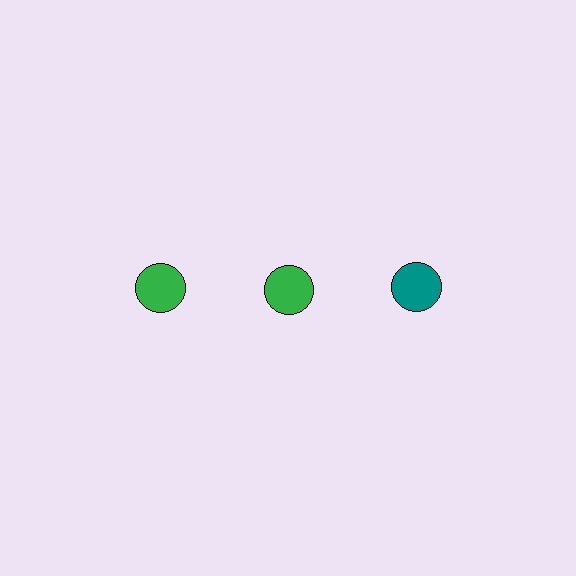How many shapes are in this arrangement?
There are 3 shapes arranged in a grid pattern.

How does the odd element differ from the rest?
It has a different color: teal instead of green.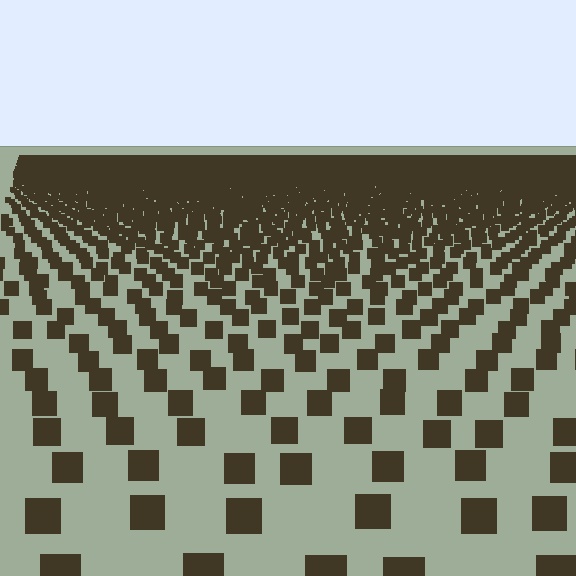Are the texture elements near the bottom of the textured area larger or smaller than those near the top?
Larger. Near the bottom, elements are closer to the viewer and appear at a bigger on-screen size.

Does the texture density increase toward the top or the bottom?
Density increases toward the top.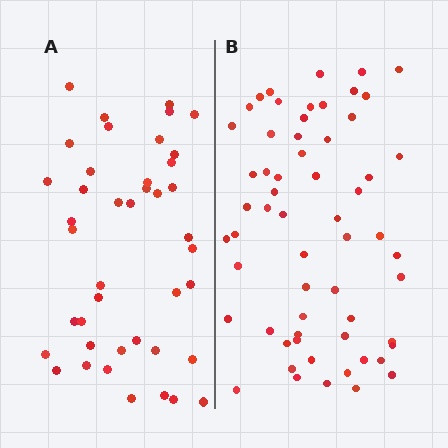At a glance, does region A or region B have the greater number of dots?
Region B (the right region) has more dots.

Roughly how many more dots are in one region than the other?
Region B has approximately 20 more dots than region A.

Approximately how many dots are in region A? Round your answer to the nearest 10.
About 40 dots. (The exact count is 42, which rounds to 40.)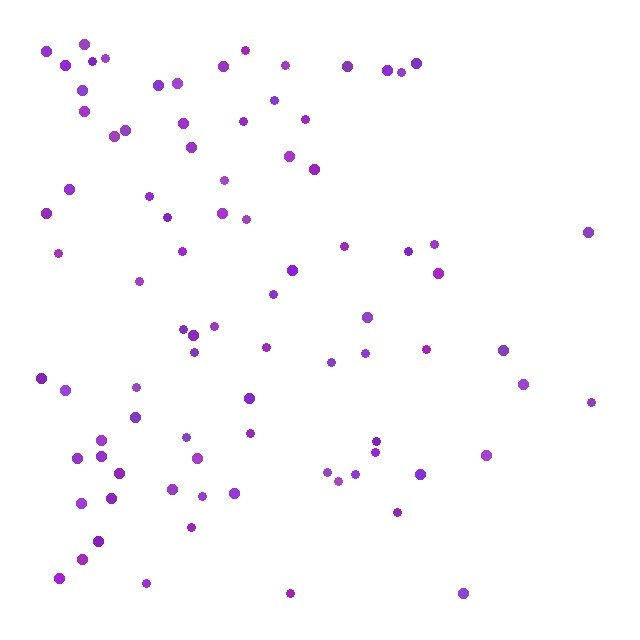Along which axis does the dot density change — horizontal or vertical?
Horizontal.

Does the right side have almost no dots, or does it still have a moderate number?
Still a moderate number, just noticeably fewer than the left.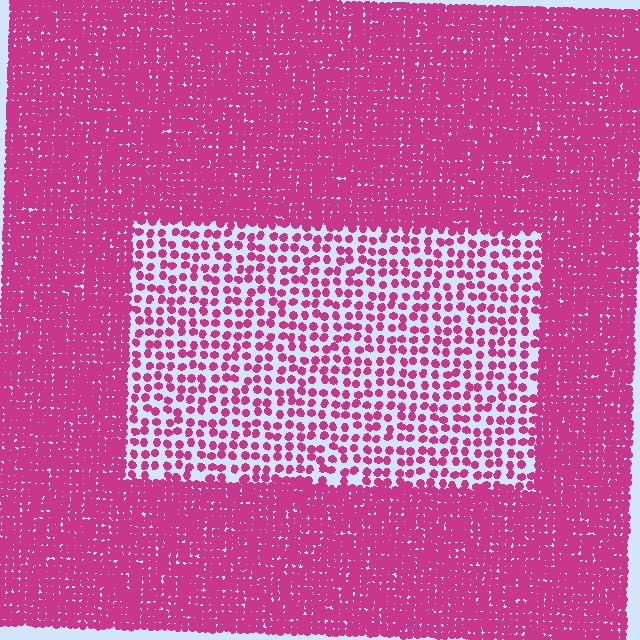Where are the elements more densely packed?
The elements are more densely packed outside the rectangle boundary.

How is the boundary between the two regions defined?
The boundary is defined by a change in element density (approximately 2.6x ratio). All elements are the same color, size, and shape.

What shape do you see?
I see a rectangle.